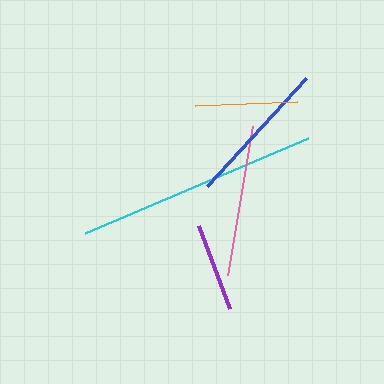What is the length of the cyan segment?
The cyan segment is approximately 243 pixels long.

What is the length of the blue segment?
The blue segment is approximately 146 pixels long.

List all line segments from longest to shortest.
From longest to shortest: cyan, pink, blue, orange, purple.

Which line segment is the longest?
The cyan line is the longest at approximately 243 pixels.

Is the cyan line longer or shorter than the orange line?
The cyan line is longer than the orange line.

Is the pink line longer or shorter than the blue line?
The pink line is longer than the blue line.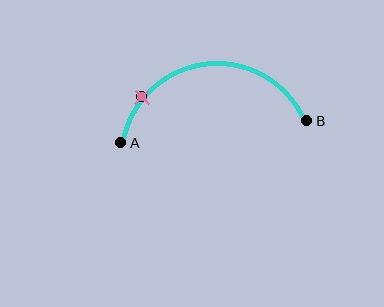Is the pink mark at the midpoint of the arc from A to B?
No. The pink mark lies on the arc but is closer to endpoint A. The arc midpoint would be at the point on the curve equidistant along the arc from both A and B.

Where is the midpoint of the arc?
The arc midpoint is the point on the curve farthest from the straight line joining A and B. It sits above that line.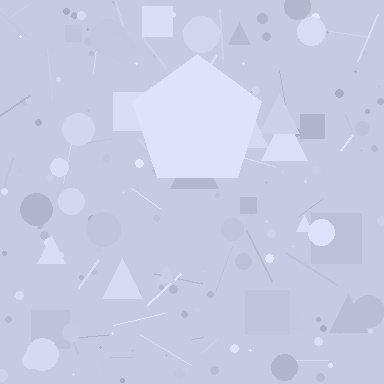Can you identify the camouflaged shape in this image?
The camouflaged shape is a pentagon.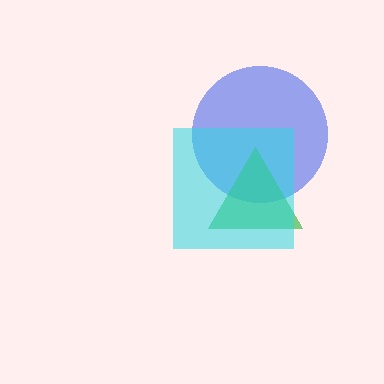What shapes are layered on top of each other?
The layered shapes are: a blue circle, a green triangle, a cyan square.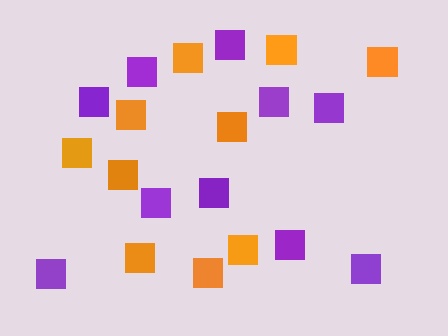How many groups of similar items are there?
There are 2 groups: one group of purple squares (10) and one group of orange squares (10).